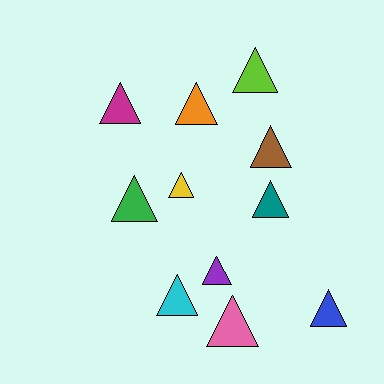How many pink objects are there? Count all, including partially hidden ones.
There is 1 pink object.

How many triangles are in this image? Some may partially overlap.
There are 11 triangles.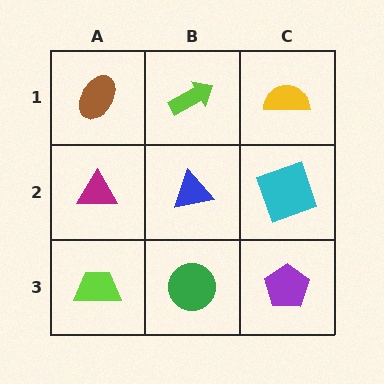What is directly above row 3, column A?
A magenta triangle.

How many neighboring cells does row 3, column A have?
2.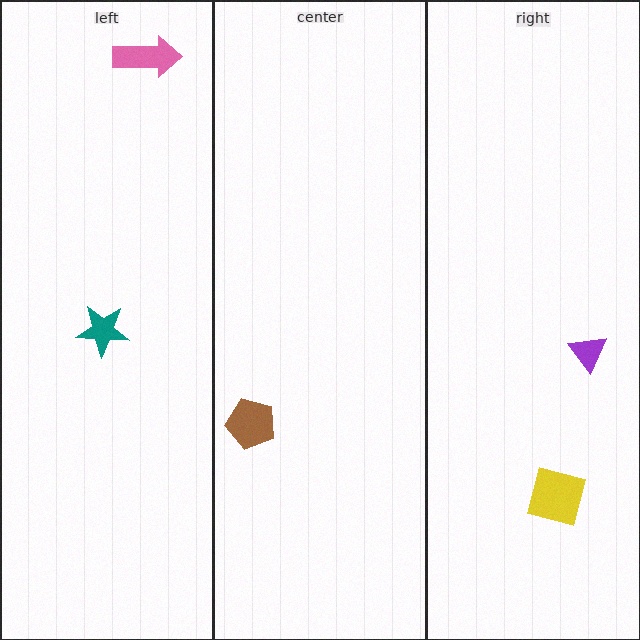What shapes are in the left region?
The teal star, the pink arrow.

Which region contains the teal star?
The left region.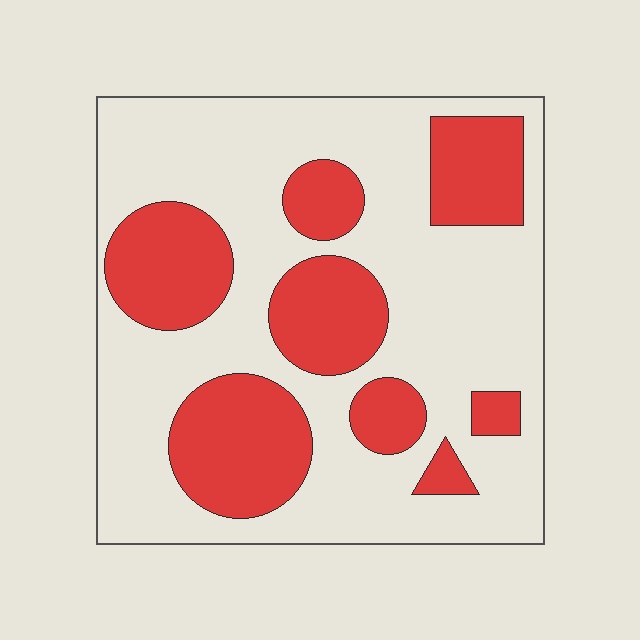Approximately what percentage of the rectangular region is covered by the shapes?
Approximately 35%.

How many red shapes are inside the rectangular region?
8.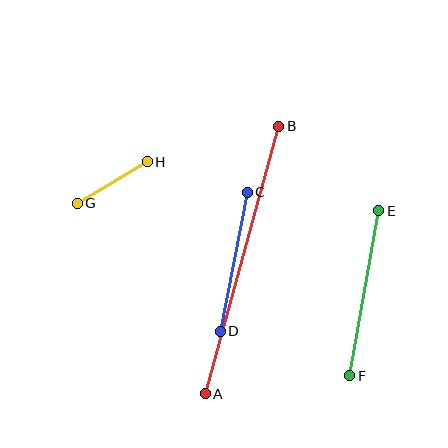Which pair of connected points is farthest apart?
Points A and B are farthest apart.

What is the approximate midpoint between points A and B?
The midpoint is at approximately (242, 260) pixels.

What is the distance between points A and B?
The distance is approximately 277 pixels.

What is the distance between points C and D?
The distance is approximately 141 pixels.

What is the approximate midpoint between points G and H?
The midpoint is at approximately (112, 183) pixels.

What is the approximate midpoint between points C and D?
The midpoint is at approximately (234, 262) pixels.